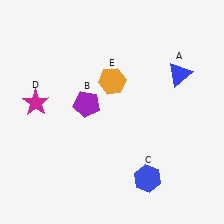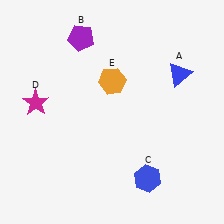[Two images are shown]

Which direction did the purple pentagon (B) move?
The purple pentagon (B) moved up.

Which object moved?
The purple pentagon (B) moved up.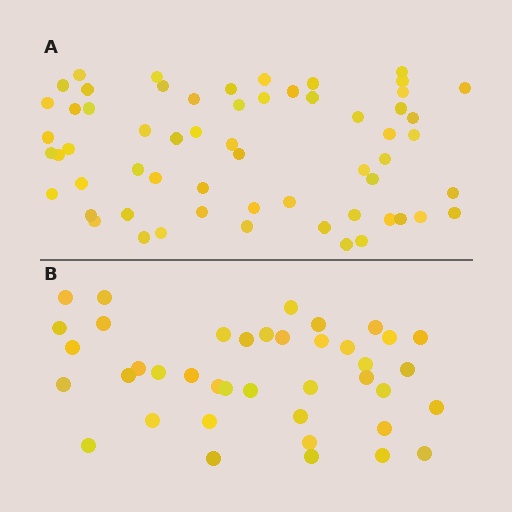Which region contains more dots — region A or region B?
Region A (the top region) has more dots.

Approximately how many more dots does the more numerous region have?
Region A has approximately 20 more dots than region B.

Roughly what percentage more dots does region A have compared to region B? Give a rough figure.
About 50% more.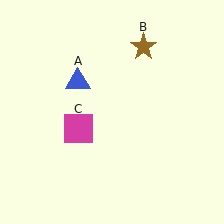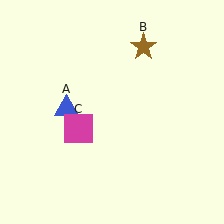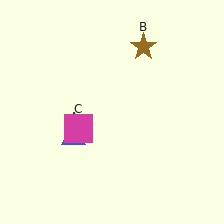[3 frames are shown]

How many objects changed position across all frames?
1 object changed position: blue triangle (object A).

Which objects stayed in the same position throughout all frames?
Brown star (object B) and magenta square (object C) remained stationary.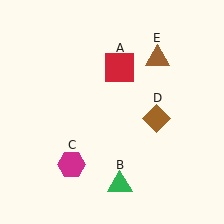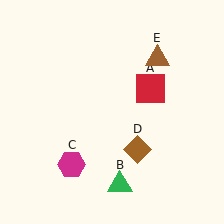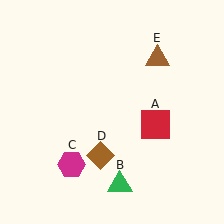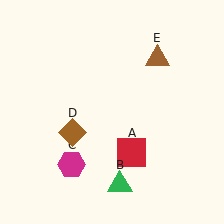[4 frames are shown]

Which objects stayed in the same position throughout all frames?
Green triangle (object B) and magenta hexagon (object C) and brown triangle (object E) remained stationary.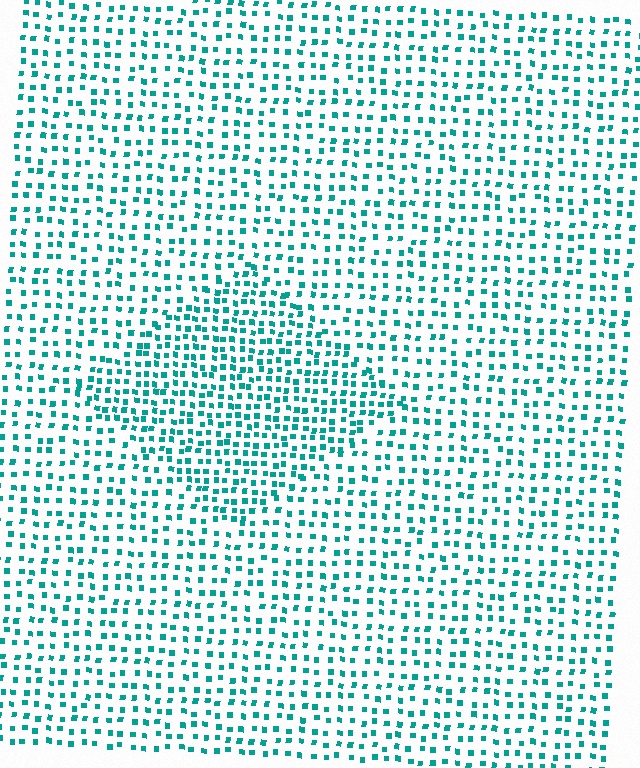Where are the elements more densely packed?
The elements are more densely packed inside the diamond boundary.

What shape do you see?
I see a diamond.